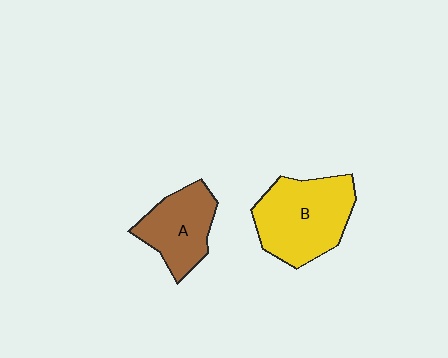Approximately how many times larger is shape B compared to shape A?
Approximately 1.4 times.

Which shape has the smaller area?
Shape A (brown).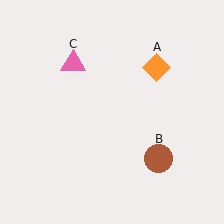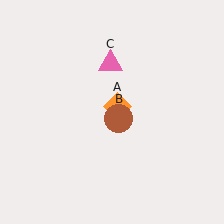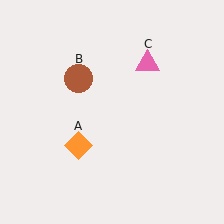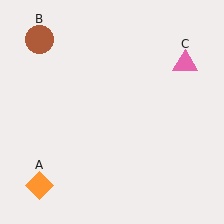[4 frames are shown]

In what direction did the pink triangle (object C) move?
The pink triangle (object C) moved right.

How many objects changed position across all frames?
3 objects changed position: orange diamond (object A), brown circle (object B), pink triangle (object C).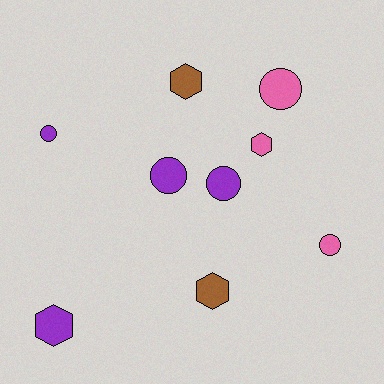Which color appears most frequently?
Purple, with 4 objects.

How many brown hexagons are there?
There are 2 brown hexagons.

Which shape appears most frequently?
Circle, with 5 objects.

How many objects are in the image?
There are 9 objects.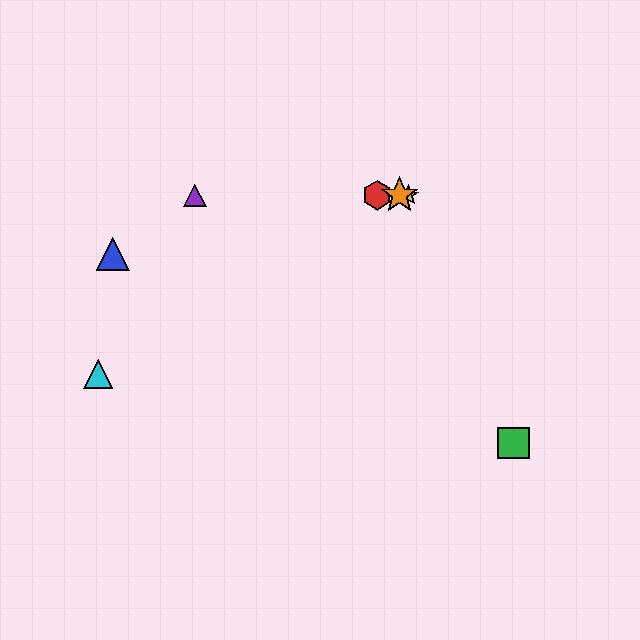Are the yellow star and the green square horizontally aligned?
No, the yellow star is at y≈195 and the green square is at y≈443.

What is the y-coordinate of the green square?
The green square is at y≈443.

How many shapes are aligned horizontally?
4 shapes (the red hexagon, the yellow star, the purple triangle, the orange star) are aligned horizontally.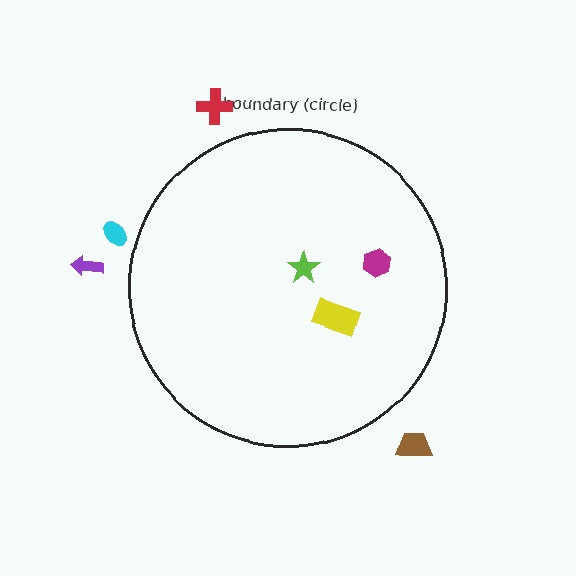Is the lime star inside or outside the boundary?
Inside.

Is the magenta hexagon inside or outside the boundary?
Inside.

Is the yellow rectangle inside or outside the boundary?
Inside.